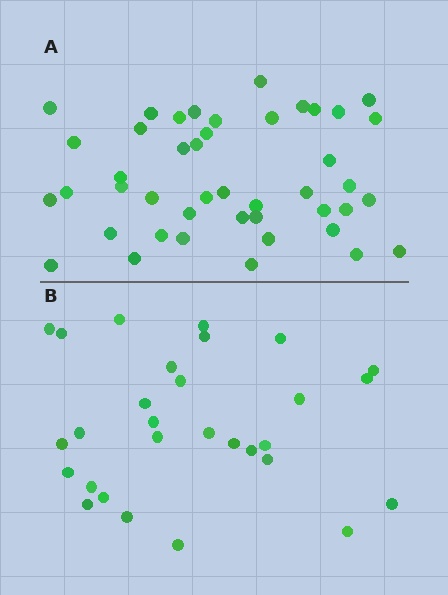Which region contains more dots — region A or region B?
Region A (the top region) has more dots.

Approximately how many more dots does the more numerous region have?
Region A has approximately 15 more dots than region B.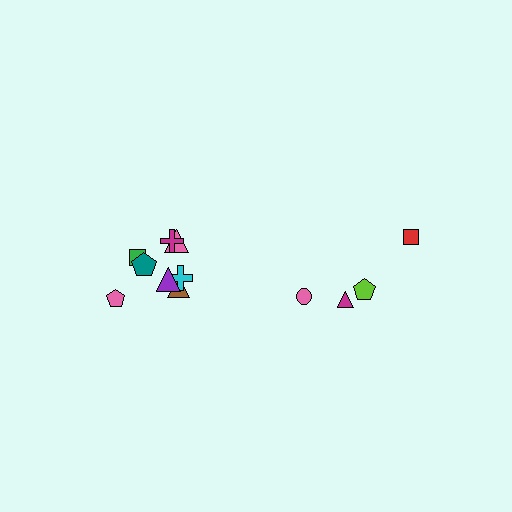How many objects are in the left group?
There are 8 objects.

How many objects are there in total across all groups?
There are 12 objects.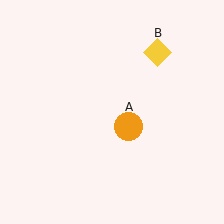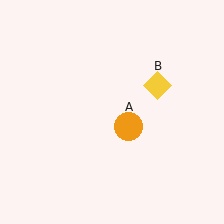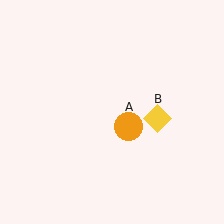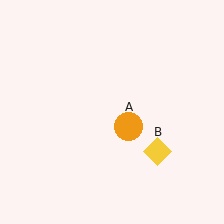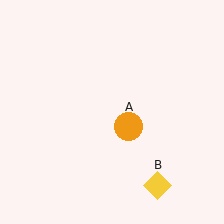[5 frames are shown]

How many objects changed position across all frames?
1 object changed position: yellow diamond (object B).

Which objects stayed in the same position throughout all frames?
Orange circle (object A) remained stationary.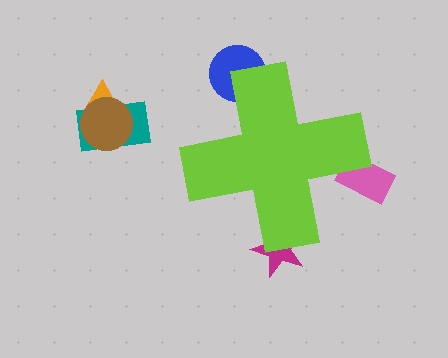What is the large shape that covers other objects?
A lime cross.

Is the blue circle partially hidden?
Yes, the blue circle is partially hidden behind the lime cross.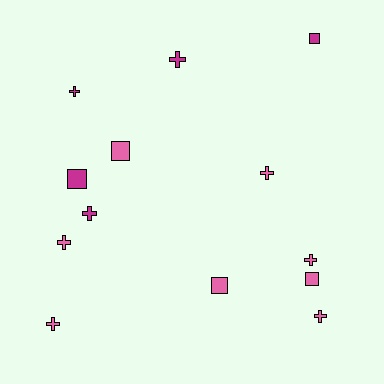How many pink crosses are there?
There are 5 pink crosses.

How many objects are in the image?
There are 13 objects.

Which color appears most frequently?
Pink, with 8 objects.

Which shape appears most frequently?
Cross, with 8 objects.